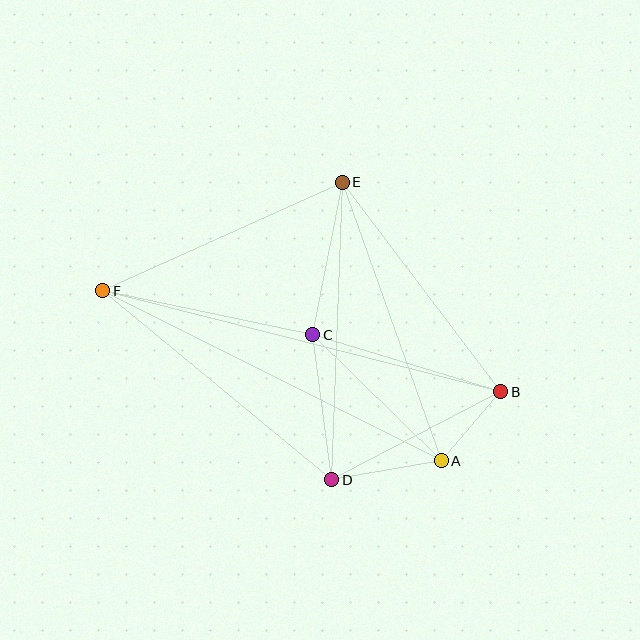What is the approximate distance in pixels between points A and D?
The distance between A and D is approximately 111 pixels.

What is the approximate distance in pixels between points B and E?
The distance between B and E is approximately 263 pixels.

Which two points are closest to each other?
Points A and B are closest to each other.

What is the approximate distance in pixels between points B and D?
The distance between B and D is approximately 191 pixels.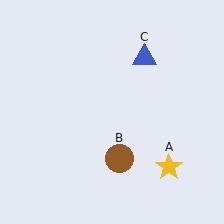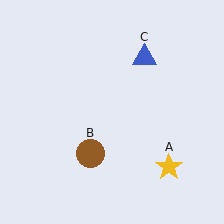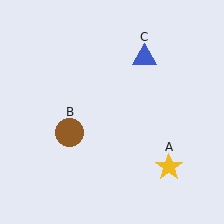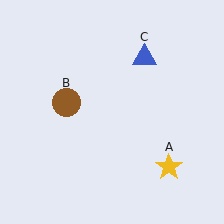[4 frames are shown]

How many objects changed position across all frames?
1 object changed position: brown circle (object B).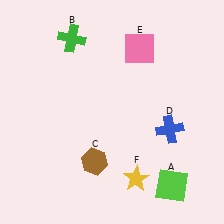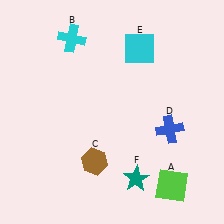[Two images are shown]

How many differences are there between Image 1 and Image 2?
There are 3 differences between the two images.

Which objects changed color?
B changed from green to cyan. E changed from pink to cyan. F changed from yellow to teal.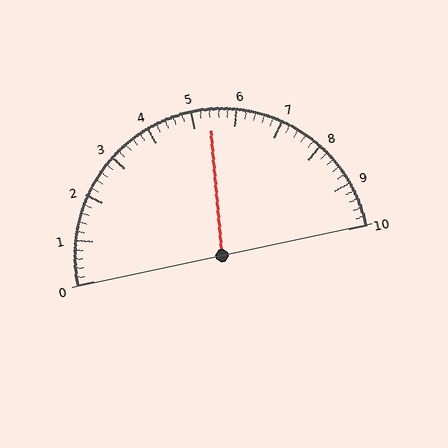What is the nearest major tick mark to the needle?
The nearest major tick mark is 5.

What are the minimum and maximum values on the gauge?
The gauge ranges from 0 to 10.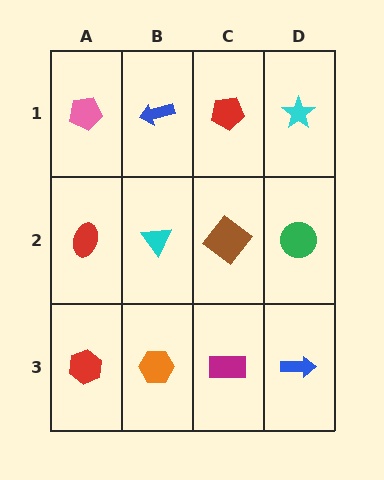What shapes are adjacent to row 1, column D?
A green circle (row 2, column D), a red pentagon (row 1, column C).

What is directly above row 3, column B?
A cyan triangle.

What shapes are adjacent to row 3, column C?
A brown diamond (row 2, column C), an orange hexagon (row 3, column B), a blue arrow (row 3, column D).